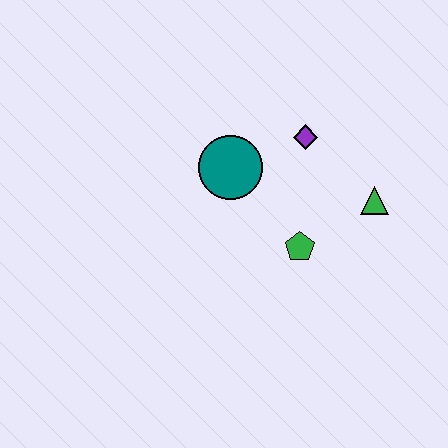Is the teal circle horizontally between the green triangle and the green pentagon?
No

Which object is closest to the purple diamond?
The teal circle is closest to the purple diamond.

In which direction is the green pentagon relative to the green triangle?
The green pentagon is to the left of the green triangle.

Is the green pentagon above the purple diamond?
No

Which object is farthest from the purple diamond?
The green pentagon is farthest from the purple diamond.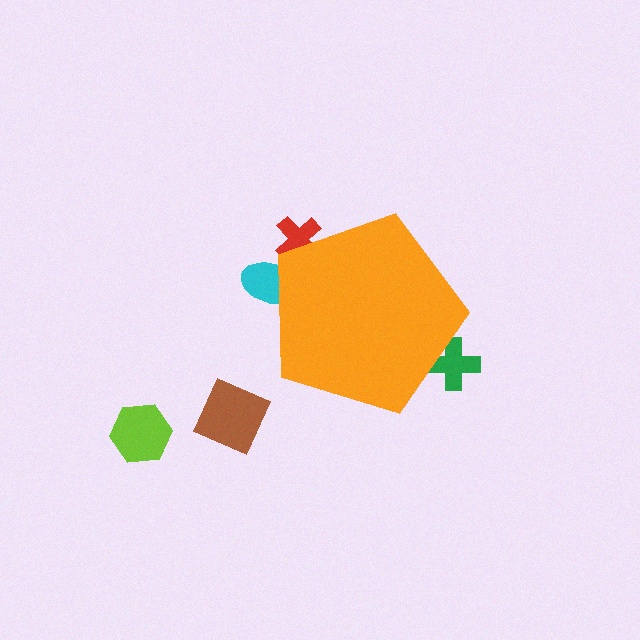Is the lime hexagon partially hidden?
No, the lime hexagon is fully visible.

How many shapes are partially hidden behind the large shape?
3 shapes are partially hidden.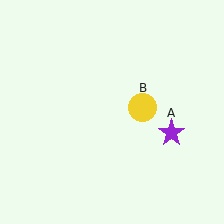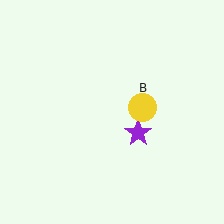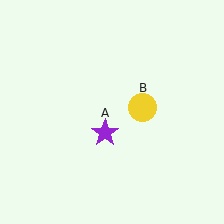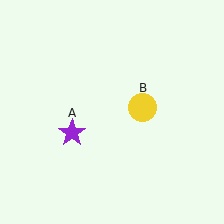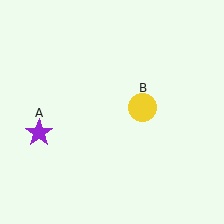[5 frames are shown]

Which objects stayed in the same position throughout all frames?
Yellow circle (object B) remained stationary.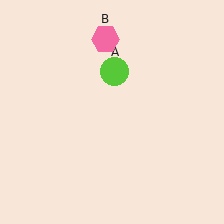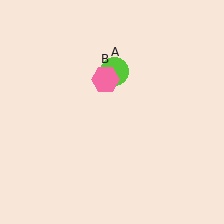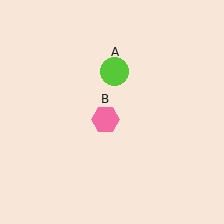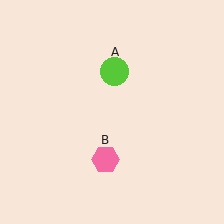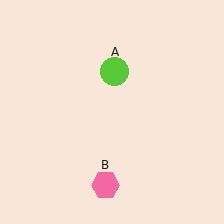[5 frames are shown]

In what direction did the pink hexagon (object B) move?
The pink hexagon (object B) moved down.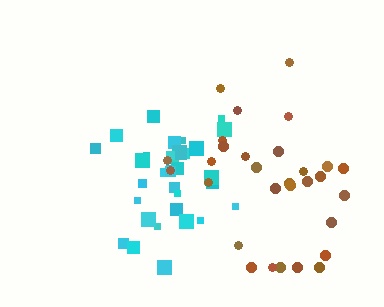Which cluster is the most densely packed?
Cyan.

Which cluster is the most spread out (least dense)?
Brown.